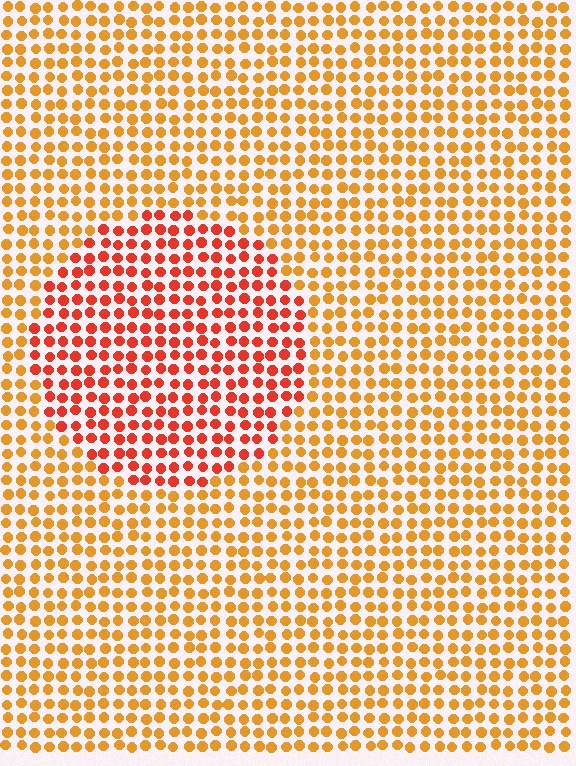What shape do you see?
I see a circle.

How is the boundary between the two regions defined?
The boundary is defined purely by a slight shift in hue (about 32 degrees). Spacing, size, and orientation are identical on both sides.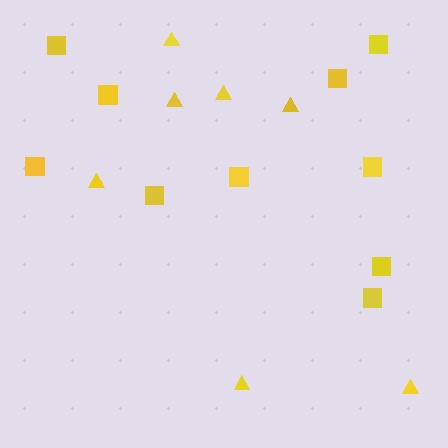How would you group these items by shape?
There are 2 groups: one group of squares (10) and one group of triangles (7).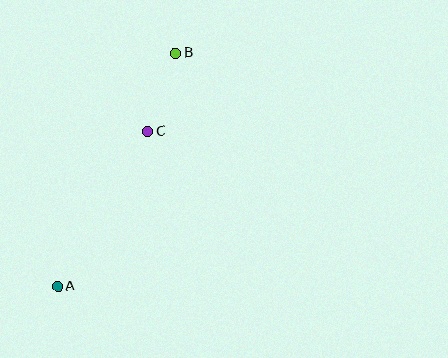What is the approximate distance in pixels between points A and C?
The distance between A and C is approximately 179 pixels.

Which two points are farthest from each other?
Points A and B are farthest from each other.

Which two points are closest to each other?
Points B and C are closest to each other.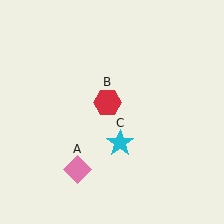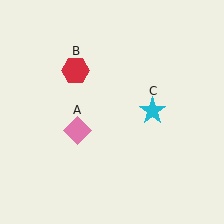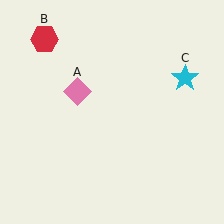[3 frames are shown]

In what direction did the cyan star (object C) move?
The cyan star (object C) moved up and to the right.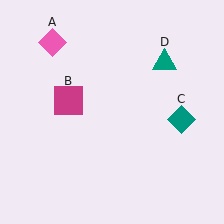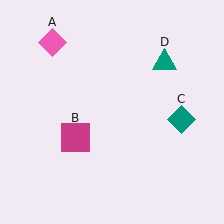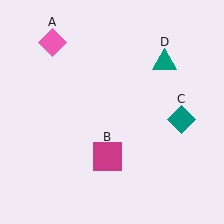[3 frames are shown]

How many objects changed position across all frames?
1 object changed position: magenta square (object B).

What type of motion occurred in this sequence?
The magenta square (object B) rotated counterclockwise around the center of the scene.